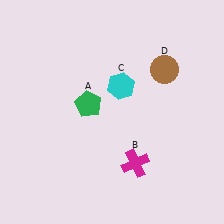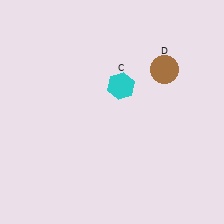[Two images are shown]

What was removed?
The green pentagon (A), the magenta cross (B) were removed in Image 2.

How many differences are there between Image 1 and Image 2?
There are 2 differences between the two images.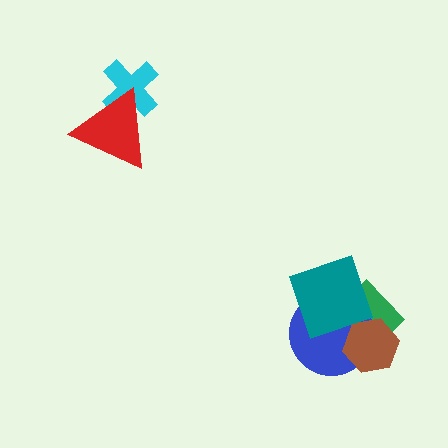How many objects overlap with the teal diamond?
3 objects overlap with the teal diamond.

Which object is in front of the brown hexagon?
The teal diamond is in front of the brown hexagon.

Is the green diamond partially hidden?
Yes, it is partially covered by another shape.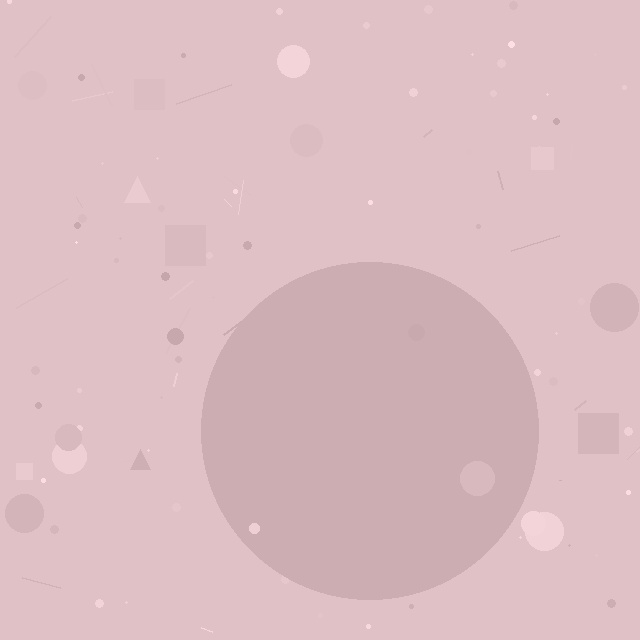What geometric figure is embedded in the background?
A circle is embedded in the background.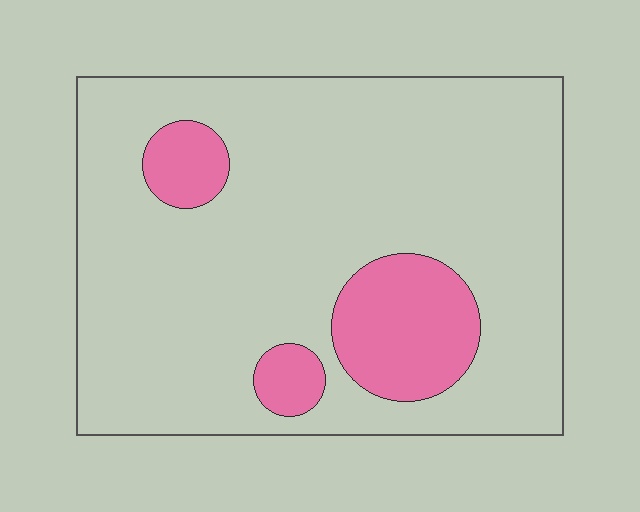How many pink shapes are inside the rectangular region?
3.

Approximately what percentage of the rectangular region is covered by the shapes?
Approximately 15%.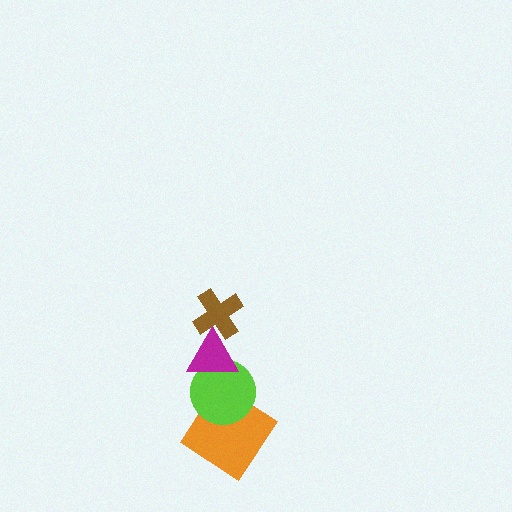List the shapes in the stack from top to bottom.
From top to bottom: the brown cross, the magenta triangle, the lime circle, the orange diamond.